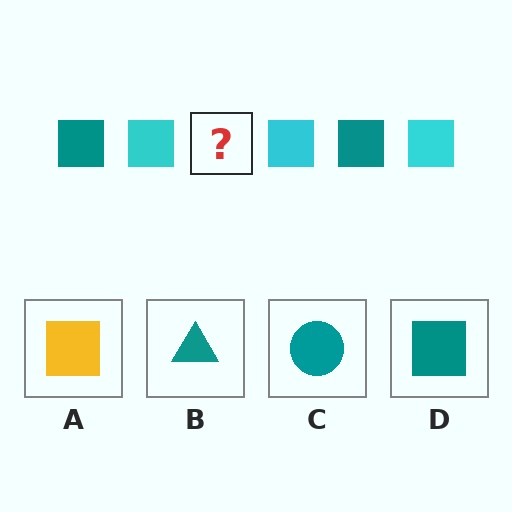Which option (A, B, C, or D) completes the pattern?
D.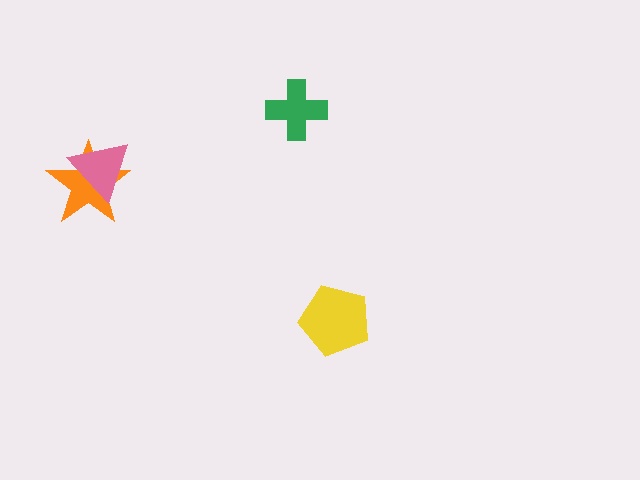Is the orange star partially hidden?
Yes, it is partially covered by another shape.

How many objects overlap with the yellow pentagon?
0 objects overlap with the yellow pentagon.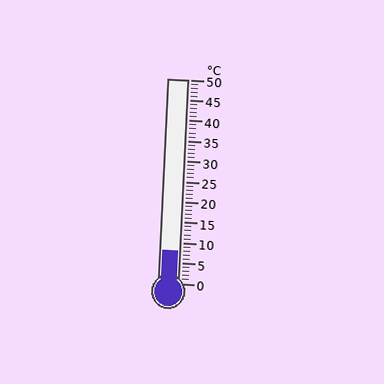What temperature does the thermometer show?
The thermometer shows approximately 8°C.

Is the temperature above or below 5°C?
The temperature is above 5°C.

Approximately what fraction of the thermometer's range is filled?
The thermometer is filled to approximately 15% of its range.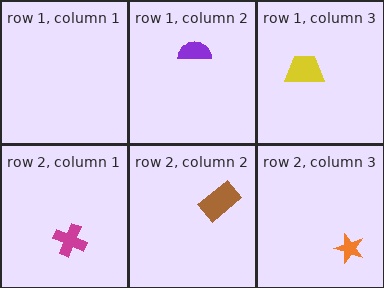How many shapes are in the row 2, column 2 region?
1.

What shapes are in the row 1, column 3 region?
The yellow trapezoid.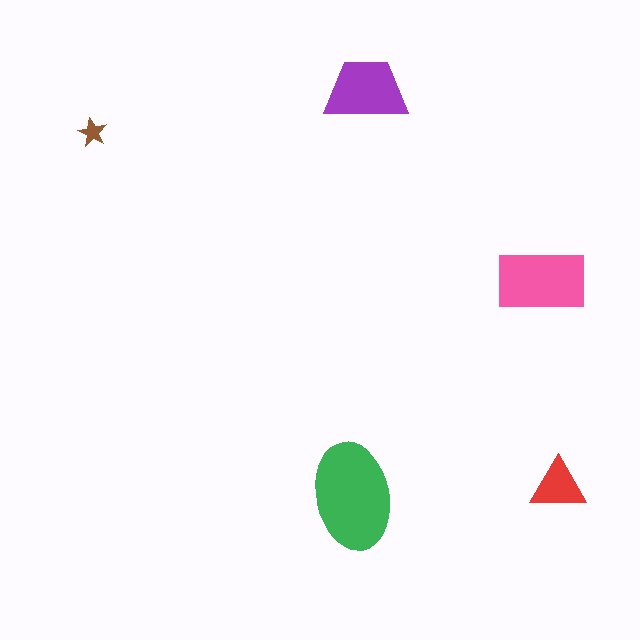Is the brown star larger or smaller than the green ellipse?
Smaller.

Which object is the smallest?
The brown star.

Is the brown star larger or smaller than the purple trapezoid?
Smaller.